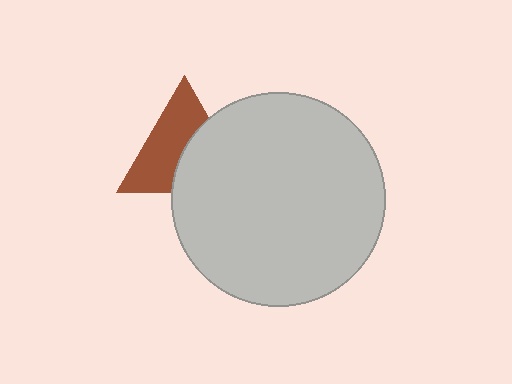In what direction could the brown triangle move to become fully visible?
The brown triangle could move left. That would shift it out from behind the light gray circle entirely.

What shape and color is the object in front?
The object in front is a light gray circle.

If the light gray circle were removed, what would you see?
You would see the complete brown triangle.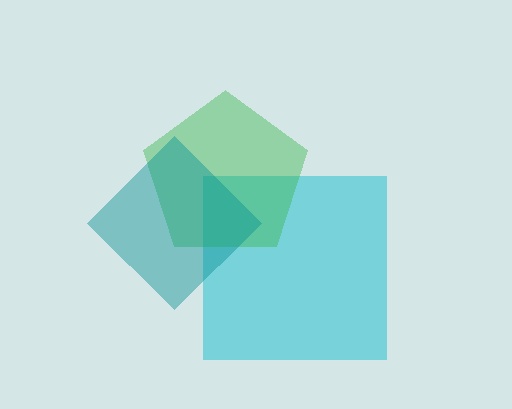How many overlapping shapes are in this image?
There are 3 overlapping shapes in the image.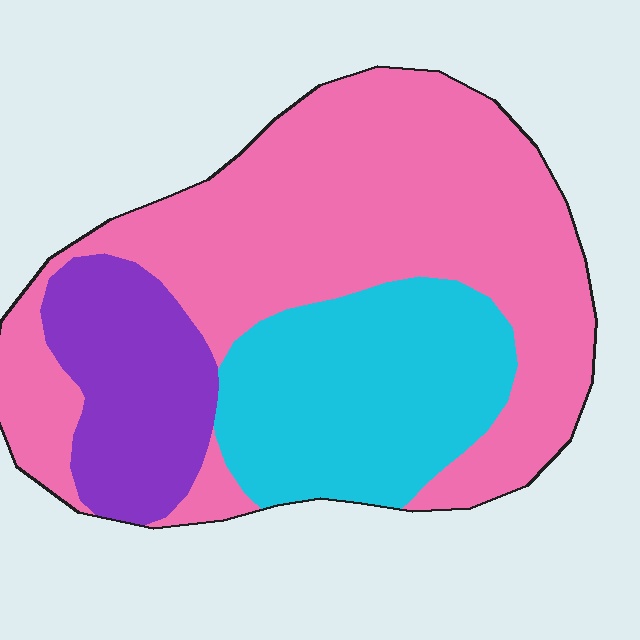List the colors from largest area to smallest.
From largest to smallest: pink, cyan, purple.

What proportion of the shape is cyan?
Cyan takes up about one quarter (1/4) of the shape.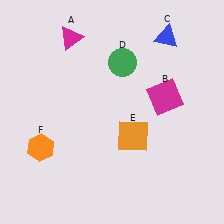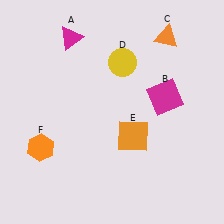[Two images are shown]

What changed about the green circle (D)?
In Image 1, D is green. In Image 2, it changed to yellow.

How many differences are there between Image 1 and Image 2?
There are 2 differences between the two images.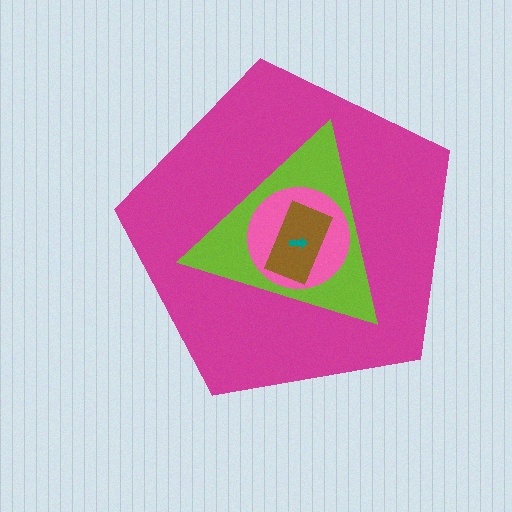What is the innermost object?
The teal arrow.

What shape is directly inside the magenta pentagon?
The lime triangle.